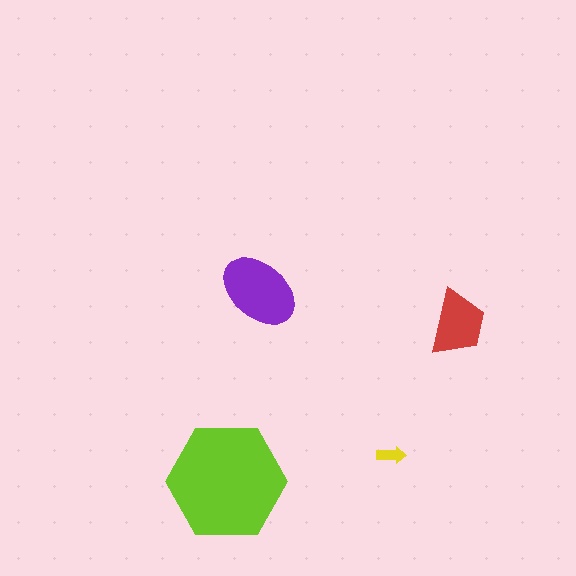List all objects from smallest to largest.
The yellow arrow, the red trapezoid, the purple ellipse, the lime hexagon.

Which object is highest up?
The purple ellipse is topmost.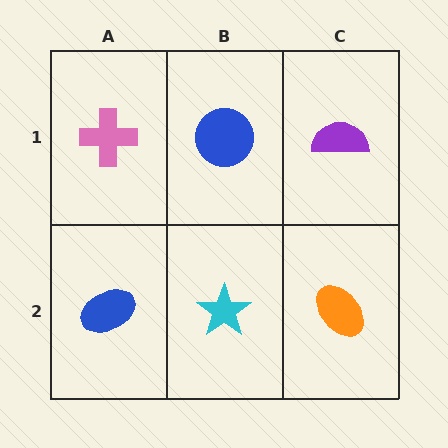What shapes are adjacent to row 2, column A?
A pink cross (row 1, column A), a cyan star (row 2, column B).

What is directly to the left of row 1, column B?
A pink cross.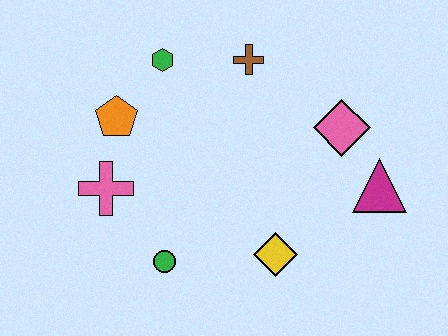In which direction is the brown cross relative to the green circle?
The brown cross is above the green circle.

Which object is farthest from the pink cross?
The magenta triangle is farthest from the pink cross.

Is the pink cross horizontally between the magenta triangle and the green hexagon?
No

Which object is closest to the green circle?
The pink cross is closest to the green circle.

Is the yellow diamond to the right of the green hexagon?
Yes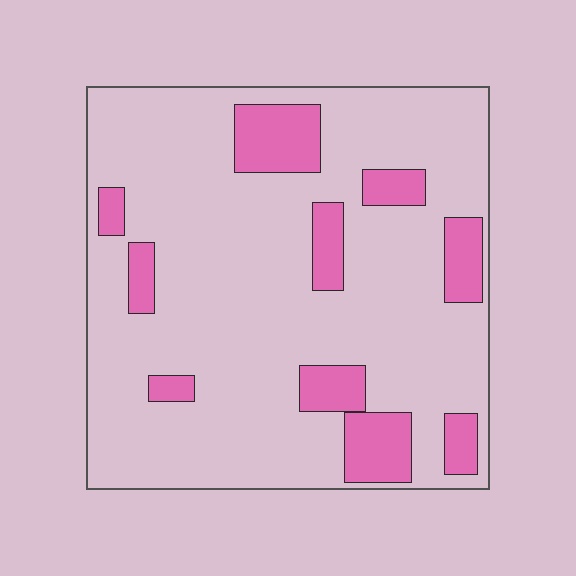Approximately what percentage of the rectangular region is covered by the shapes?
Approximately 20%.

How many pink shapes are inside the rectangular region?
10.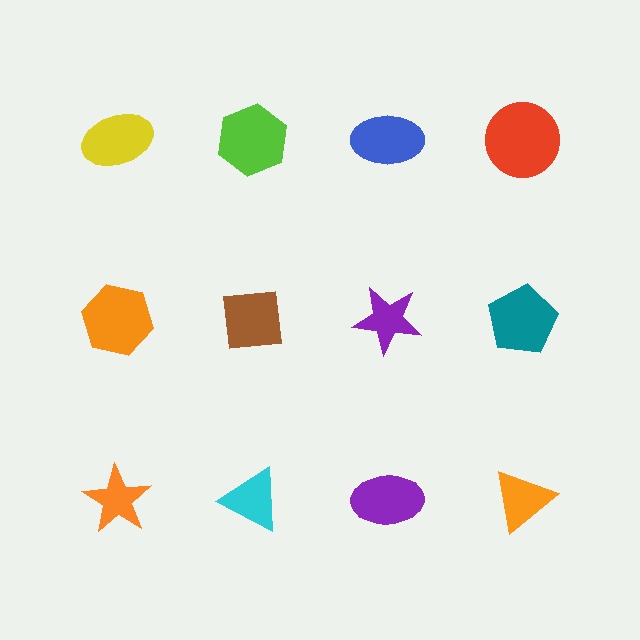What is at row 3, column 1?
An orange star.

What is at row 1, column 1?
A yellow ellipse.